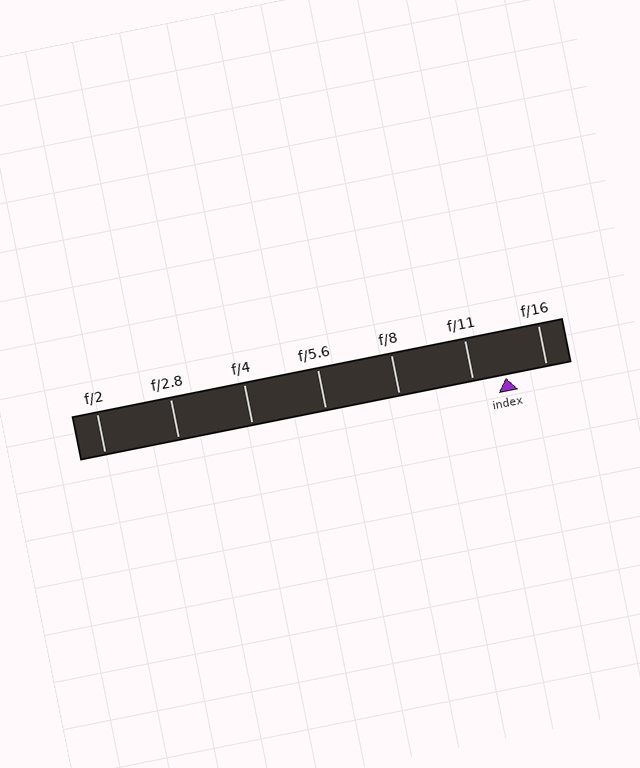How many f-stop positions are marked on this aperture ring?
There are 7 f-stop positions marked.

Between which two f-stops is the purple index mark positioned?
The index mark is between f/11 and f/16.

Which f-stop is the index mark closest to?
The index mark is closest to f/11.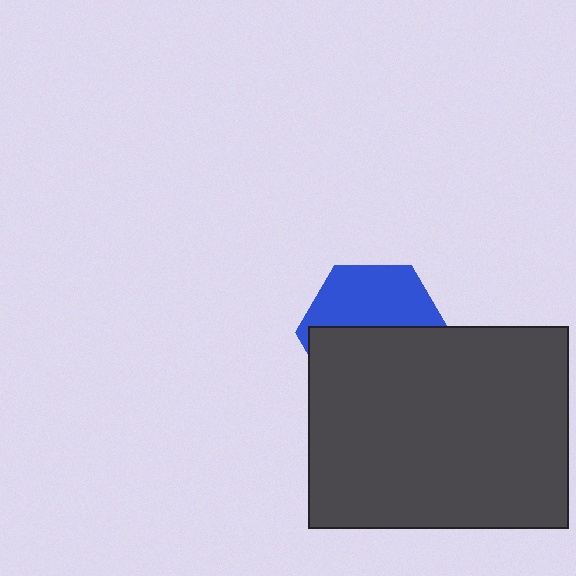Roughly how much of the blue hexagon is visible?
A small part of it is visible (roughly 45%).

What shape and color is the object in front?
The object in front is a dark gray rectangle.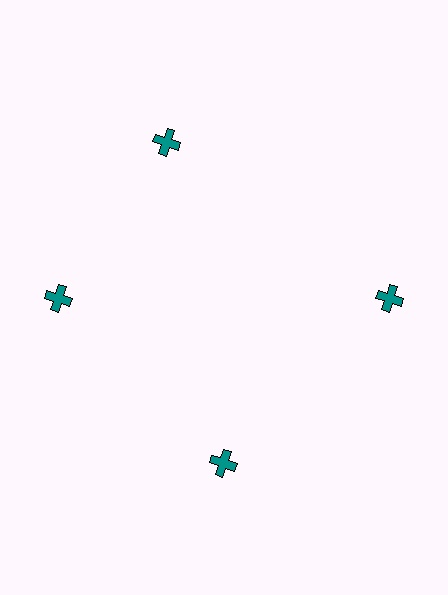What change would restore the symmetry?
The symmetry would be restored by rotating it back into even spacing with its neighbors so that all 4 crosses sit at equal angles and equal distance from the center.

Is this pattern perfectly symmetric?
No. The 4 teal crosses are arranged in a ring, but one element near the 12 o'clock position is rotated out of alignment along the ring, breaking the 4-fold rotational symmetry.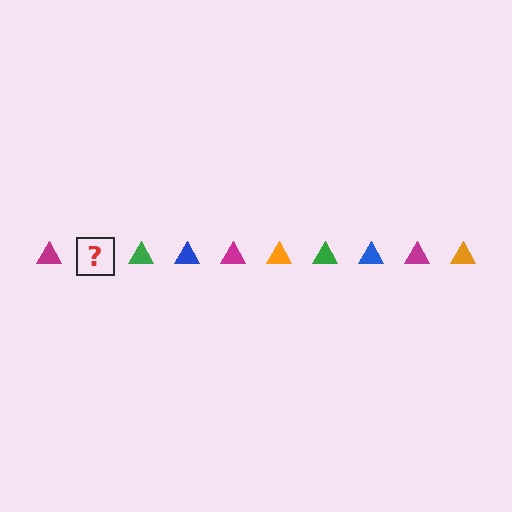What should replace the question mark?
The question mark should be replaced with an orange triangle.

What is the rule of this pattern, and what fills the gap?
The rule is that the pattern cycles through magenta, orange, green, blue triangles. The gap should be filled with an orange triangle.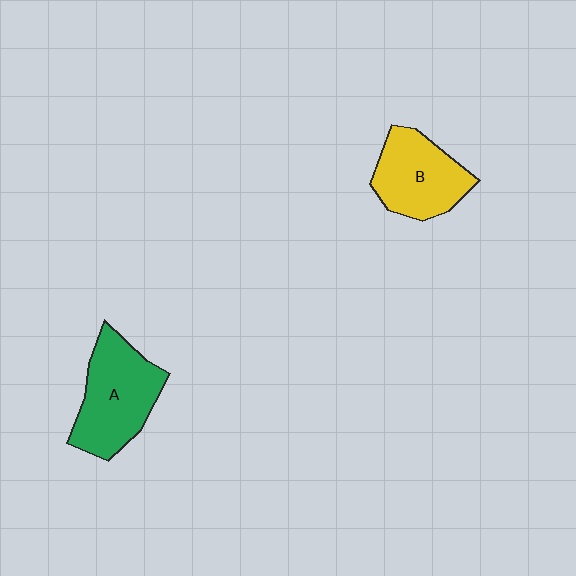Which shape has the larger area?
Shape A (green).